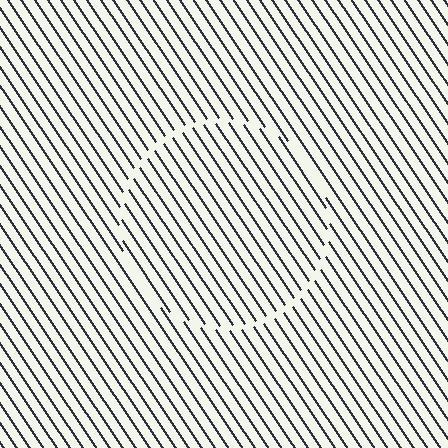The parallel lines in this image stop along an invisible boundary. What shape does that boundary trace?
An illusory circle. The interior of the shape contains the same grating, shifted by half a period — the contour is defined by the phase discontinuity where line-ends from the inner and outer gratings abut.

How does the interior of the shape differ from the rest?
The interior of the shape contains the same grating, shifted by half a period — the contour is defined by the phase discontinuity where line-ends from the inner and outer gratings abut.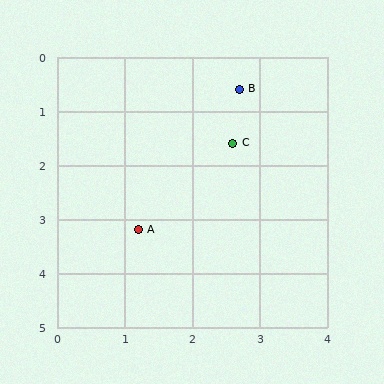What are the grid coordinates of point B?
Point B is at approximately (2.7, 0.6).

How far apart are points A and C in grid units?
Points A and C are about 2.1 grid units apart.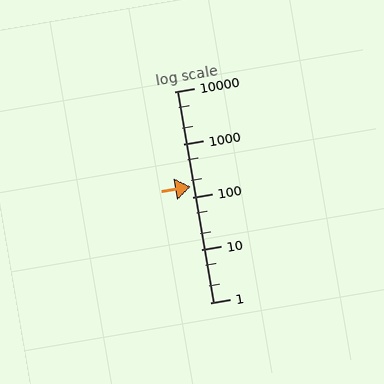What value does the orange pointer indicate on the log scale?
The pointer indicates approximately 160.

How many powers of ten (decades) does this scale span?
The scale spans 4 decades, from 1 to 10000.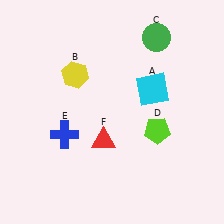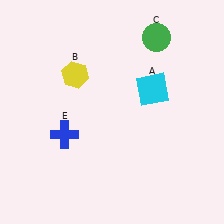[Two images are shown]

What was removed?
The red triangle (F), the lime pentagon (D) were removed in Image 2.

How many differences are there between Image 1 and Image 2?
There are 2 differences between the two images.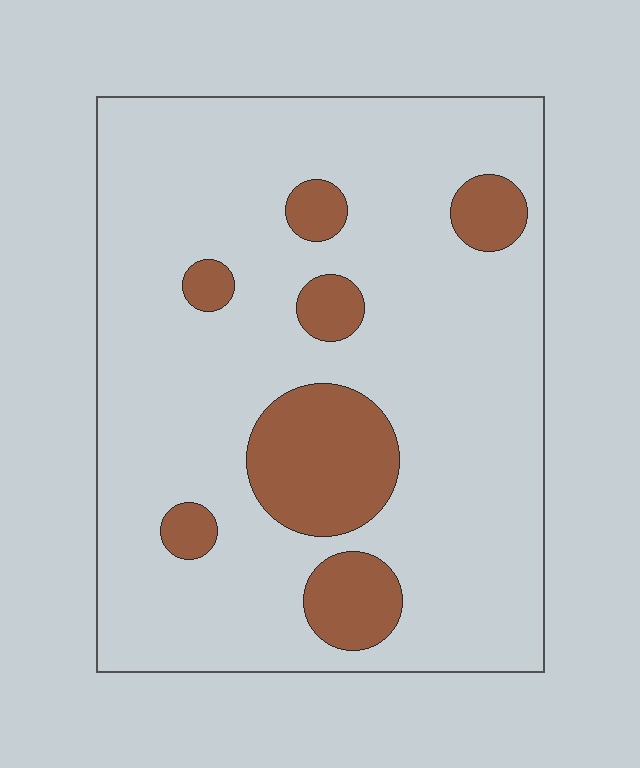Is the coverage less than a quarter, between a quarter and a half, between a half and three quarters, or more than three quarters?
Less than a quarter.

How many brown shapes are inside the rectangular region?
7.